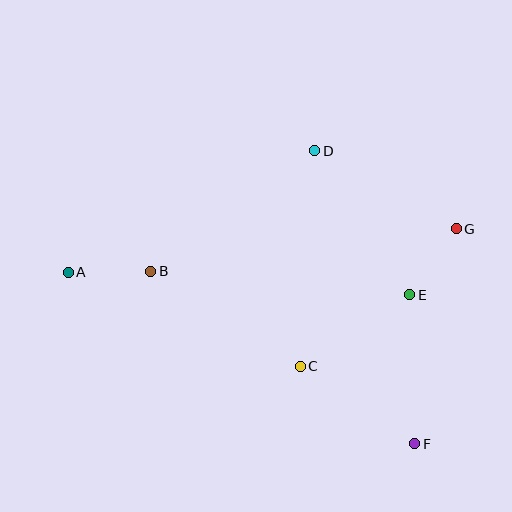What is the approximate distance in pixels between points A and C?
The distance between A and C is approximately 250 pixels.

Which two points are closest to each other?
Points E and G are closest to each other.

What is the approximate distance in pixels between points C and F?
The distance between C and F is approximately 138 pixels.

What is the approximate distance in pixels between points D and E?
The distance between D and E is approximately 173 pixels.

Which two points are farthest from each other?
Points A and G are farthest from each other.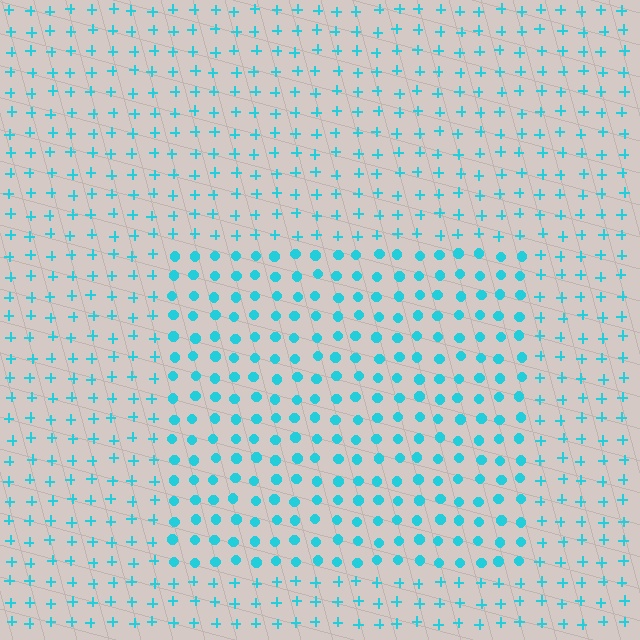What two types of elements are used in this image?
The image uses circles inside the rectangle region and plus signs outside it.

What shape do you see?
I see a rectangle.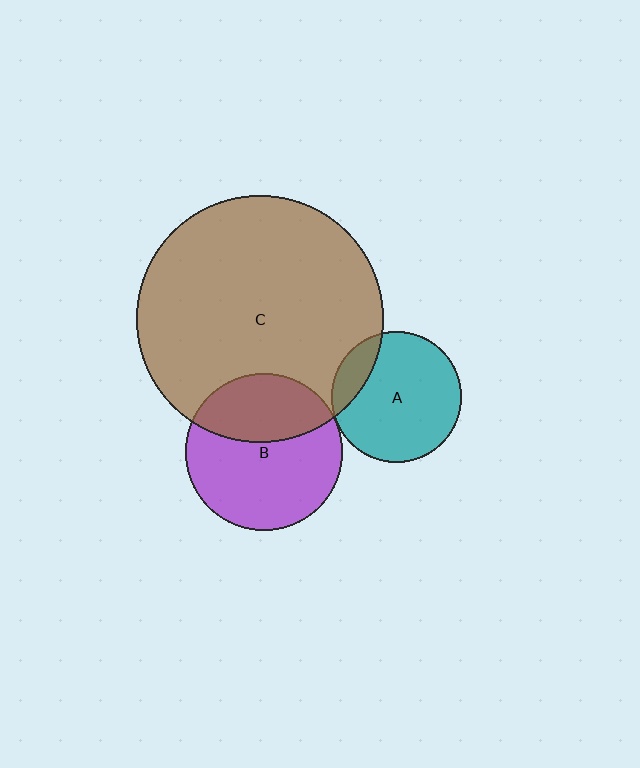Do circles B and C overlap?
Yes.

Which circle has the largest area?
Circle C (brown).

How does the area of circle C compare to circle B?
Approximately 2.5 times.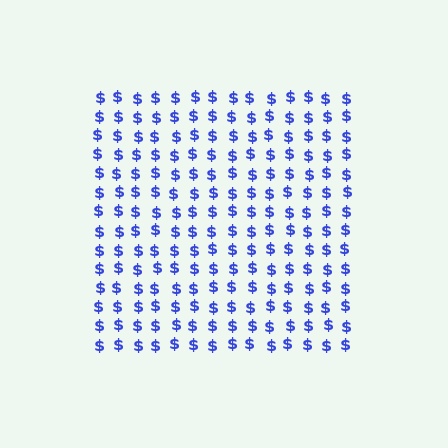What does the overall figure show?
The overall figure shows a square.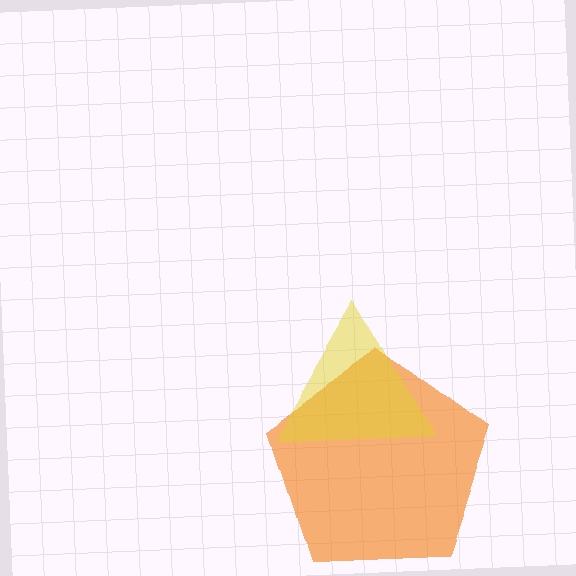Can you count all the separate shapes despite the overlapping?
Yes, there are 2 separate shapes.